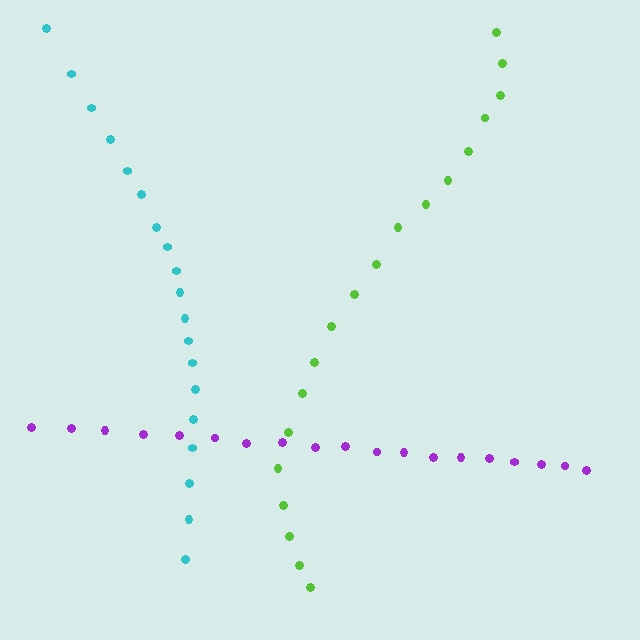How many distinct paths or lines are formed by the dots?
There are 3 distinct paths.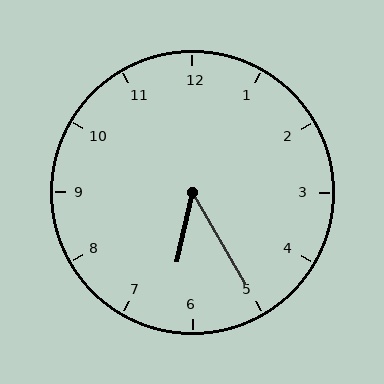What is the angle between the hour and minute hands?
Approximately 42 degrees.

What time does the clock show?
6:25.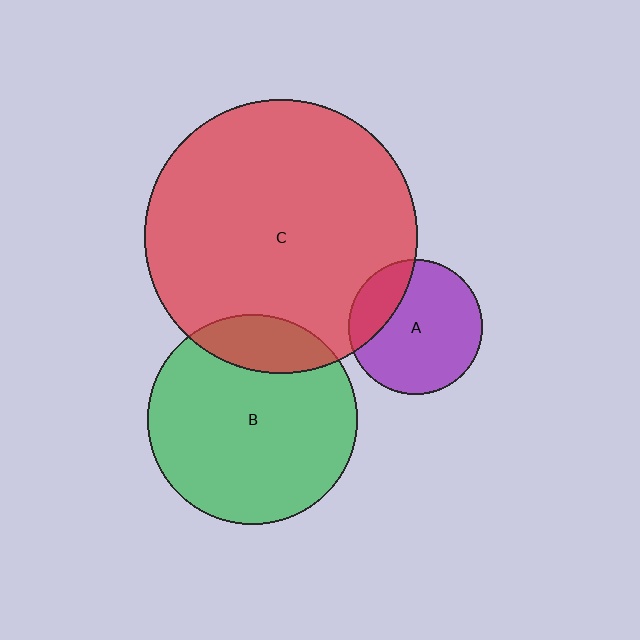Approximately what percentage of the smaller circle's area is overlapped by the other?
Approximately 25%.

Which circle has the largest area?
Circle C (red).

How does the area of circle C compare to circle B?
Approximately 1.7 times.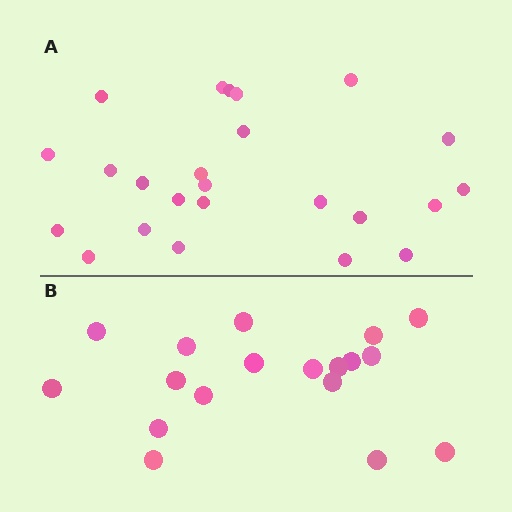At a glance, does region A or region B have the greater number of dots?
Region A (the top region) has more dots.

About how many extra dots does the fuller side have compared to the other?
Region A has about 6 more dots than region B.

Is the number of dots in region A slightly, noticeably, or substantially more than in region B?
Region A has noticeably more, but not dramatically so. The ratio is roughly 1.3 to 1.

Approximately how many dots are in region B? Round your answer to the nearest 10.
About 20 dots. (The exact count is 18, which rounds to 20.)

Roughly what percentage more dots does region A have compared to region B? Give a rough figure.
About 35% more.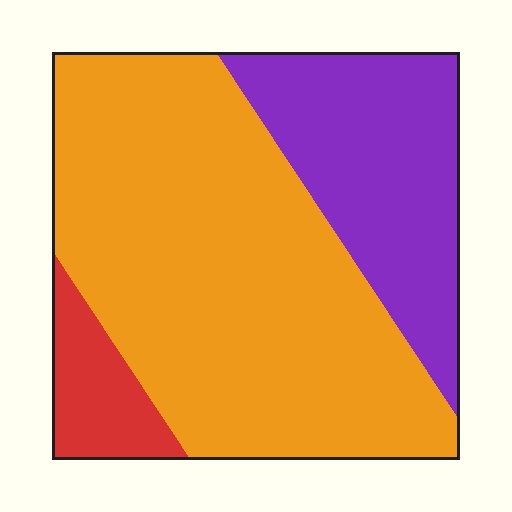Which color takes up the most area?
Orange, at roughly 65%.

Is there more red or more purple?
Purple.